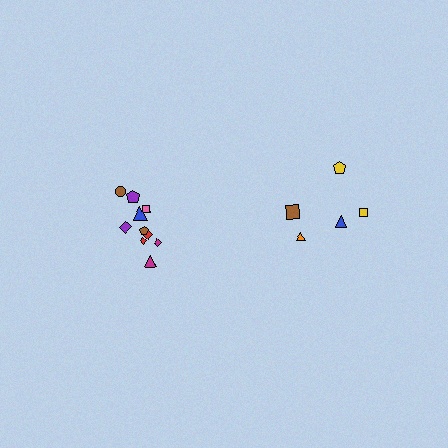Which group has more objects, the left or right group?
The left group.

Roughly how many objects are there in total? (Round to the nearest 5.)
Roughly 15 objects in total.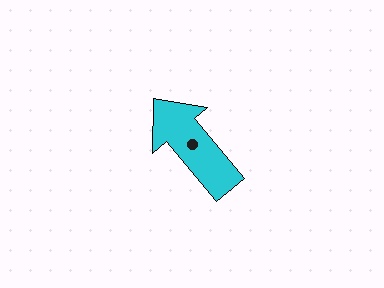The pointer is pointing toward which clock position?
Roughly 11 o'clock.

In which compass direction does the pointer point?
Northwest.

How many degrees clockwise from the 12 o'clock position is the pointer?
Approximately 320 degrees.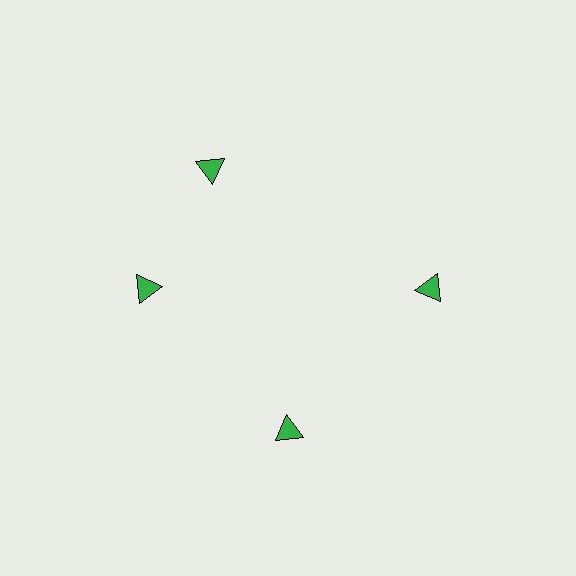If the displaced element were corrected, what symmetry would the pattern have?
It would have 4-fold rotational symmetry — the pattern would map onto itself every 90 degrees.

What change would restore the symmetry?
The symmetry would be restored by rotating it back into even spacing with its neighbors so that all 4 triangles sit at equal angles and equal distance from the center.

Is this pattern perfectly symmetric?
No. The 4 green triangles are arranged in a ring, but one element near the 12 o'clock position is rotated out of alignment along the ring, breaking the 4-fold rotational symmetry.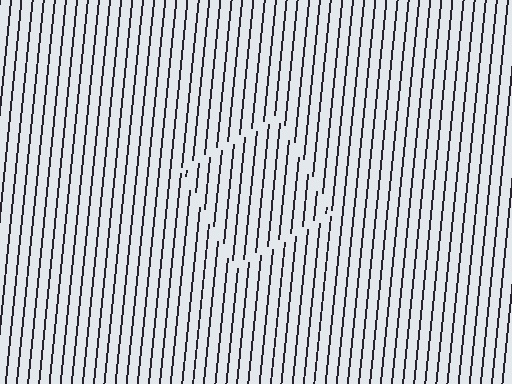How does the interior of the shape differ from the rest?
The interior of the shape contains the same grating, shifted by half a period — the contour is defined by the phase discontinuity where line-ends from the inner and outer gratings abut.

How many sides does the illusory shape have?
4 sides — the line-ends trace a square.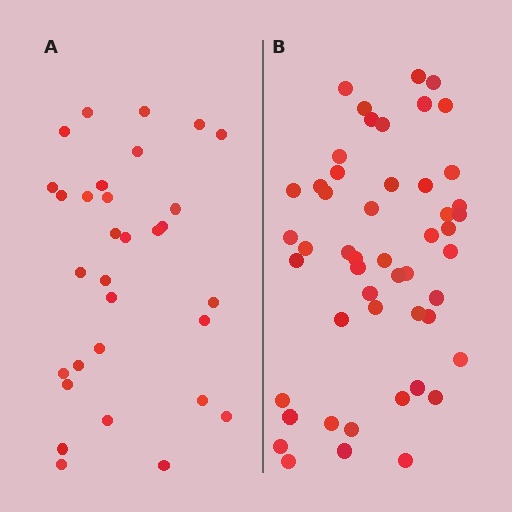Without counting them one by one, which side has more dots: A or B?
Region B (the right region) has more dots.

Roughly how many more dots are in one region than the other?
Region B has approximately 20 more dots than region A.